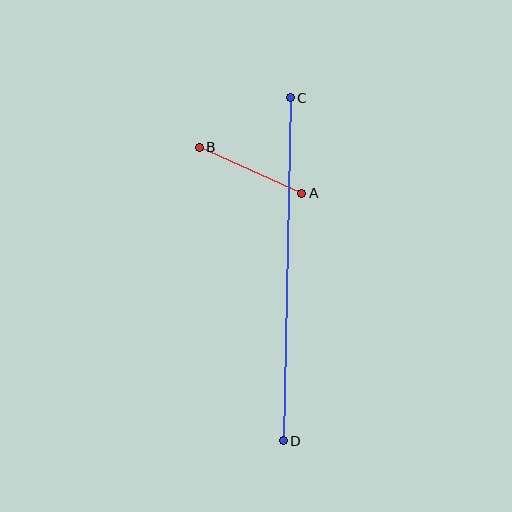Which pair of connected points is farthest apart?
Points C and D are farthest apart.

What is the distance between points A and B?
The distance is approximately 112 pixels.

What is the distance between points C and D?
The distance is approximately 343 pixels.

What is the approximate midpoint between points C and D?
The midpoint is at approximately (287, 269) pixels.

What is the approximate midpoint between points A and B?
The midpoint is at approximately (250, 170) pixels.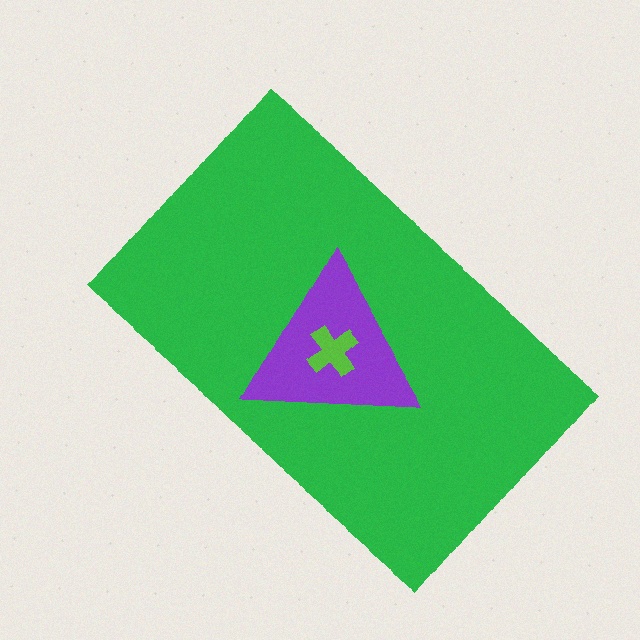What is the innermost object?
The lime cross.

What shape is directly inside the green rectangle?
The purple triangle.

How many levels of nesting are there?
3.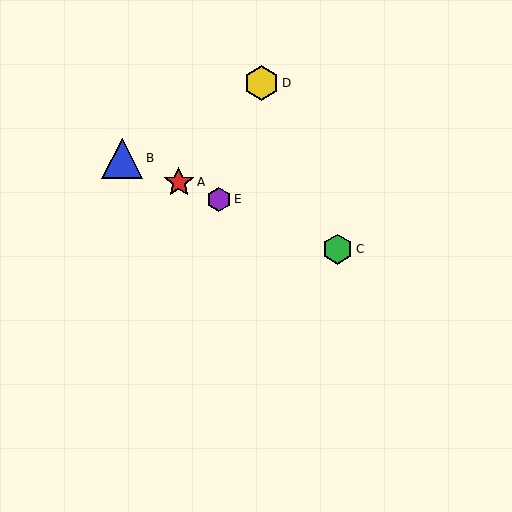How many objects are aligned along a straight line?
4 objects (A, B, C, E) are aligned along a straight line.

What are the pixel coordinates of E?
Object E is at (219, 199).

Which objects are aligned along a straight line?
Objects A, B, C, E are aligned along a straight line.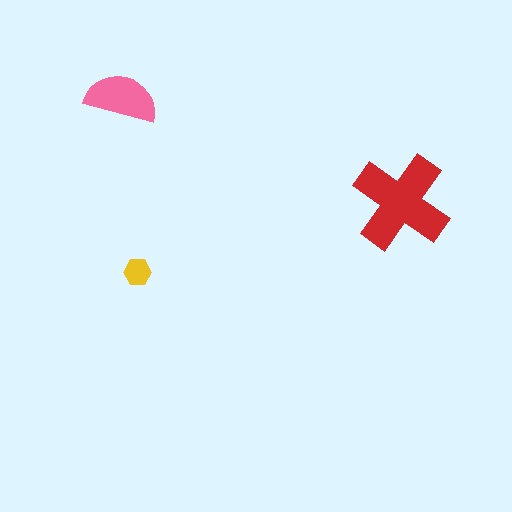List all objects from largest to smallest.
The red cross, the pink semicircle, the yellow hexagon.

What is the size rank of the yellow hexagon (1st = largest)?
3rd.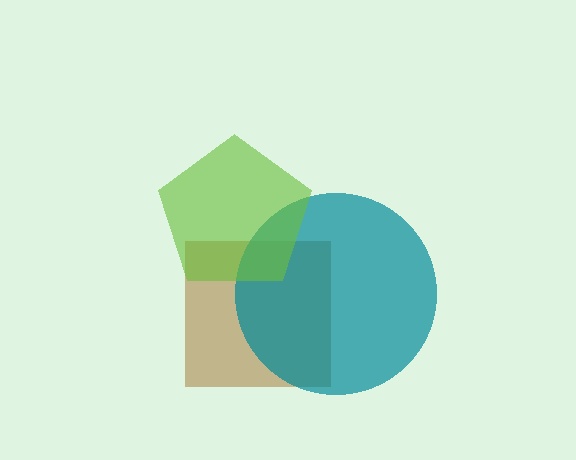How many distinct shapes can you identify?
There are 3 distinct shapes: a brown square, a teal circle, a lime pentagon.